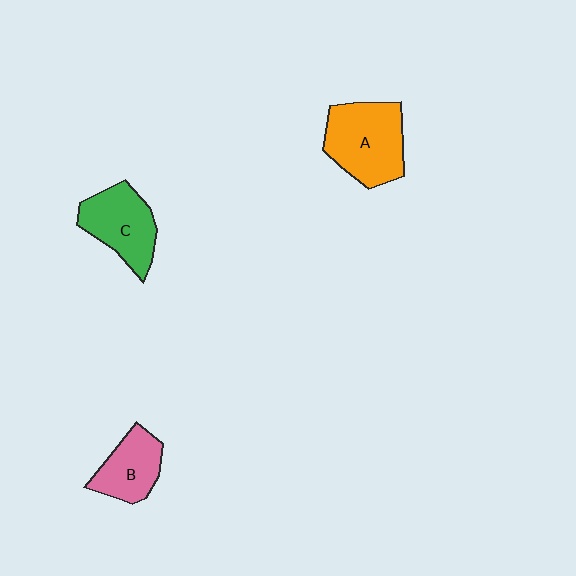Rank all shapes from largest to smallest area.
From largest to smallest: A (orange), C (green), B (pink).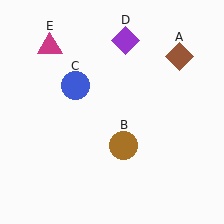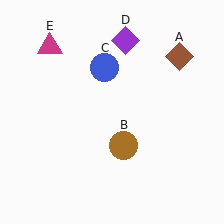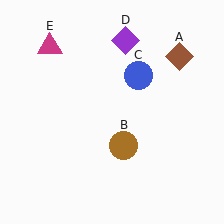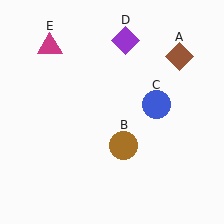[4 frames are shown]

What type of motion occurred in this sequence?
The blue circle (object C) rotated clockwise around the center of the scene.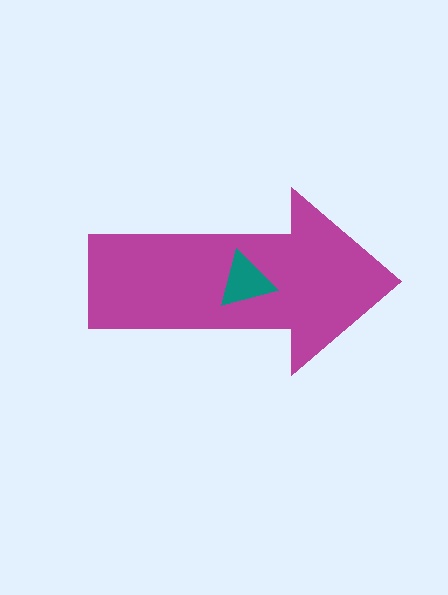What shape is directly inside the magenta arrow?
The teal triangle.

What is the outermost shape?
The magenta arrow.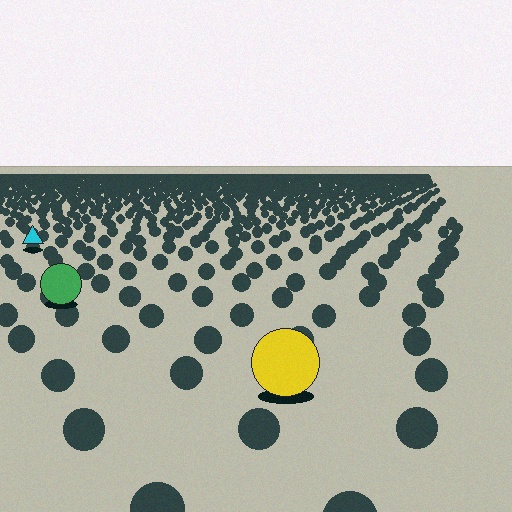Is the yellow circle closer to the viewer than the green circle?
Yes. The yellow circle is closer — you can tell from the texture gradient: the ground texture is coarser near it.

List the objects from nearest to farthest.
From nearest to farthest: the yellow circle, the green circle, the cyan triangle.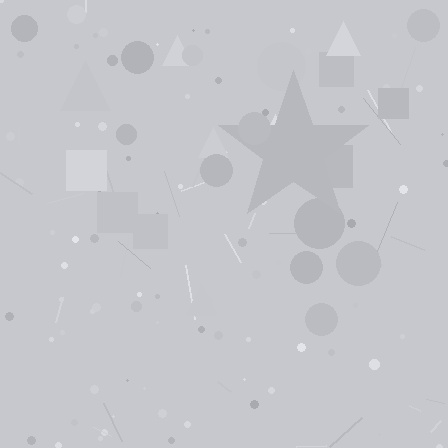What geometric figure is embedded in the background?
A star is embedded in the background.